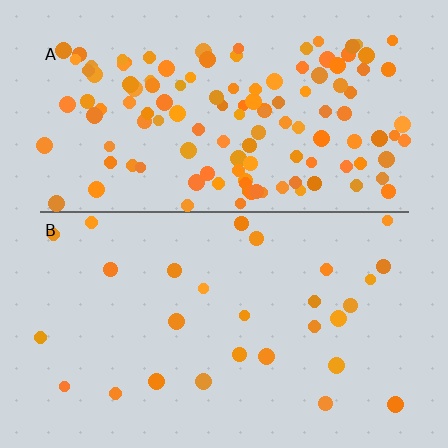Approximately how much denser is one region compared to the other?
Approximately 4.5× — region A over region B.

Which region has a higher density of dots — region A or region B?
A (the top).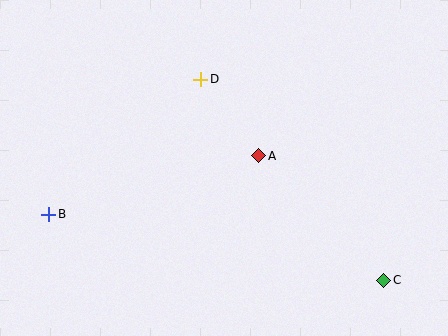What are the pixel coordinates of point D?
Point D is at (201, 79).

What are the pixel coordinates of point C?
Point C is at (384, 280).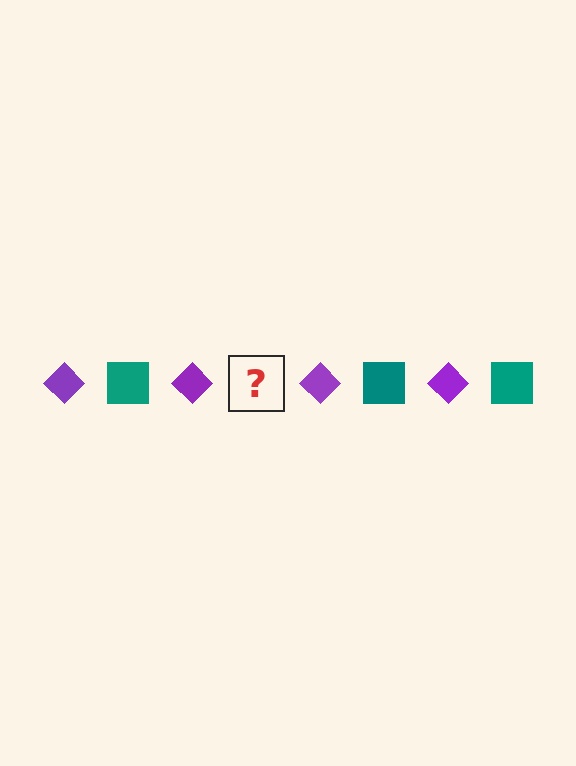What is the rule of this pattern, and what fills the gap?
The rule is that the pattern alternates between purple diamond and teal square. The gap should be filled with a teal square.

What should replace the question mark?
The question mark should be replaced with a teal square.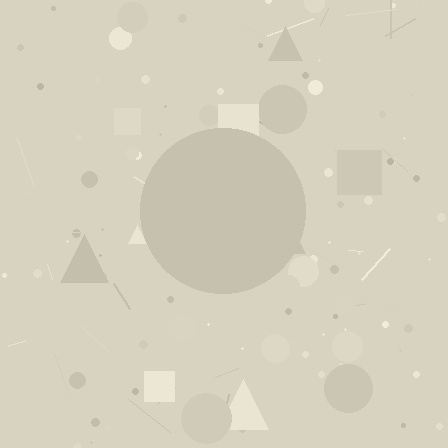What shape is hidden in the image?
A circle is hidden in the image.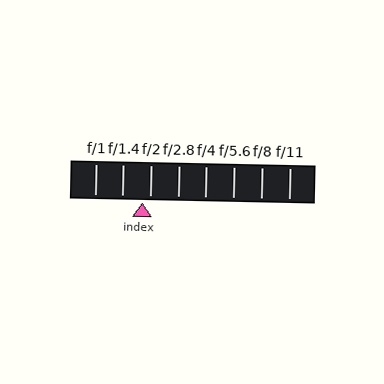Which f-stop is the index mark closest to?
The index mark is closest to f/2.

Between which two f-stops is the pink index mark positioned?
The index mark is between f/1.4 and f/2.